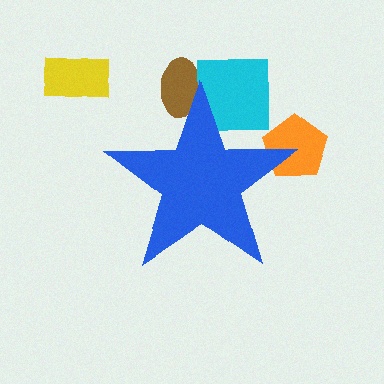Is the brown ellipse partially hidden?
Yes, the brown ellipse is partially hidden behind the blue star.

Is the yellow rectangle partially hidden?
No, the yellow rectangle is fully visible.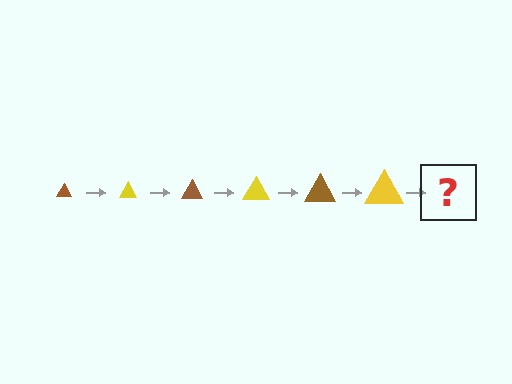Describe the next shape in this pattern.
It should be a brown triangle, larger than the previous one.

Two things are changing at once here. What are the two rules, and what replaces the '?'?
The two rules are that the triangle grows larger each step and the color cycles through brown and yellow. The '?' should be a brown triangle, larger than the previous one.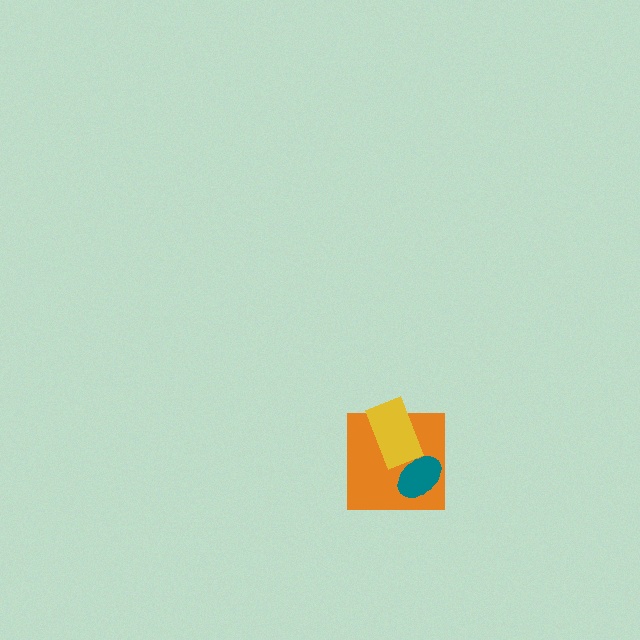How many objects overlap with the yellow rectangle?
2 objects overlap with the yellow rectangle.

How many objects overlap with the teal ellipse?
2 objects overlap with the teal ellipse.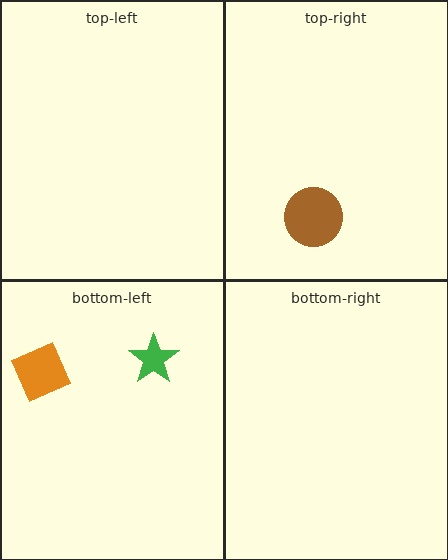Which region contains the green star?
The bottom-left region.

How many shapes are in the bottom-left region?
2.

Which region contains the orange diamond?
The bottom-left region.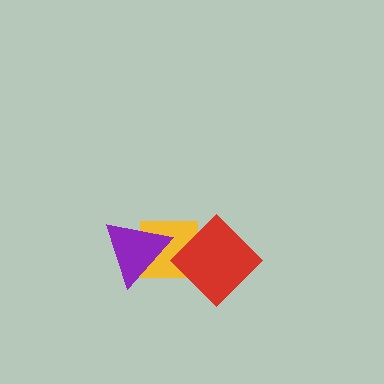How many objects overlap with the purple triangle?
1 object overlaps with the purple triangle.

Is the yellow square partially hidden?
Yes, it is partially covered by another shape.